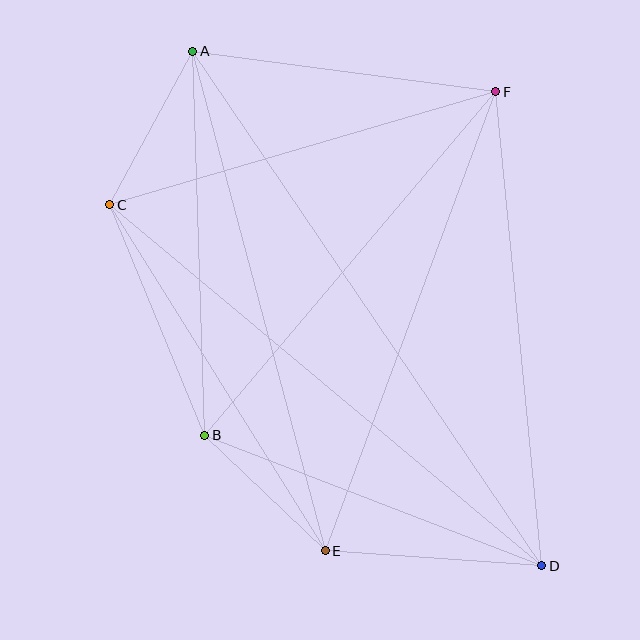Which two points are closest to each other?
Points B and E are closest to each other.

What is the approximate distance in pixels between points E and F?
The distance between E and F is approximately 490 pixels.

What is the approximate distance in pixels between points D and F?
The distance between D and F is approximately 476 pixels.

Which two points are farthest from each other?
Points A and D are farthest from each other.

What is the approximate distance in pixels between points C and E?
The distance between C and E is approximately 408 pixels.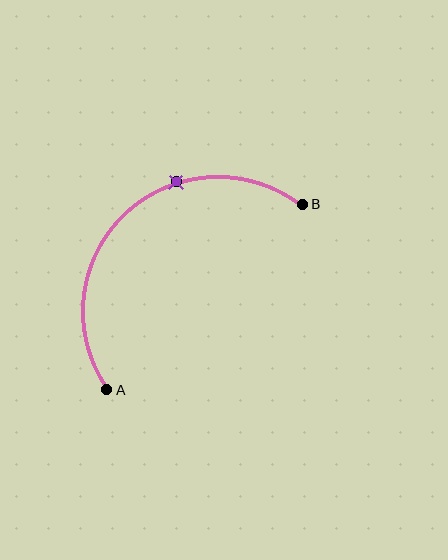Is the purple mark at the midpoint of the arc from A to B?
No. The purple mark lies on the arc but is closer to endpoint B. The arc midpoint would be at the point on the curve equidistant along the arc from both A and B.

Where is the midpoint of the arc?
The arc midpoint is the point on the curve farthest from the straight line joining A and B. It sits above and to the left of that line.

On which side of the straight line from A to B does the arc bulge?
The arc bulges above and to the left of the straight line connecting A and B.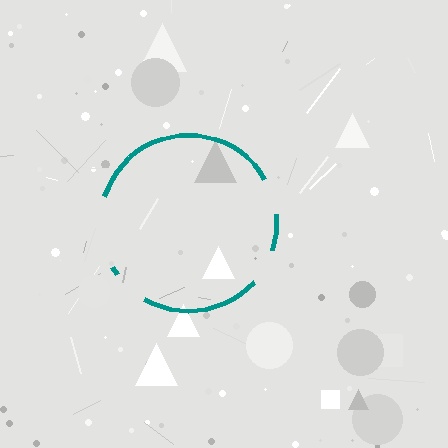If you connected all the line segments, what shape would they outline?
They would outline a circle.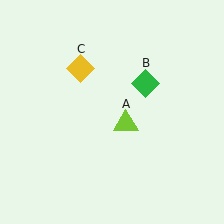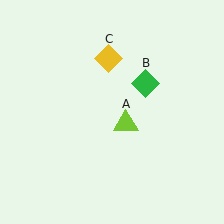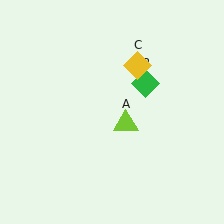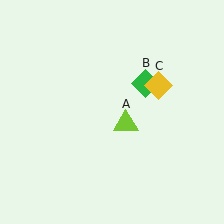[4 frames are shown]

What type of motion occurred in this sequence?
The yellow diamond (object C) rotated clockwise around the center of the scene.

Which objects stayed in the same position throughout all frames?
Lime triangle (object A) and green diamond (object B) remained stationary.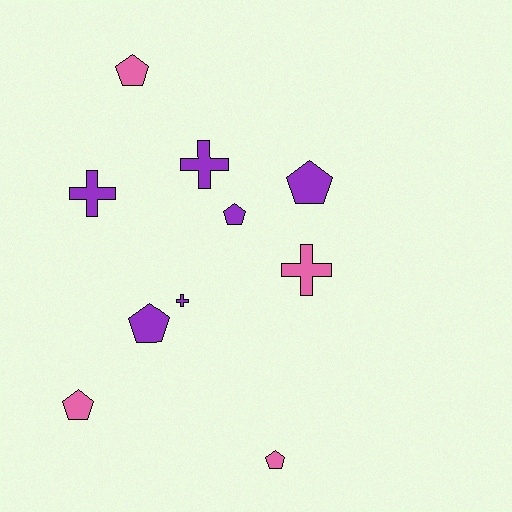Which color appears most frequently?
Purple, with 6 objects.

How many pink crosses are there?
There is 1 pink cross.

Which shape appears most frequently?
Pentagon, with 6 objects.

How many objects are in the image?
There are 10 objects.